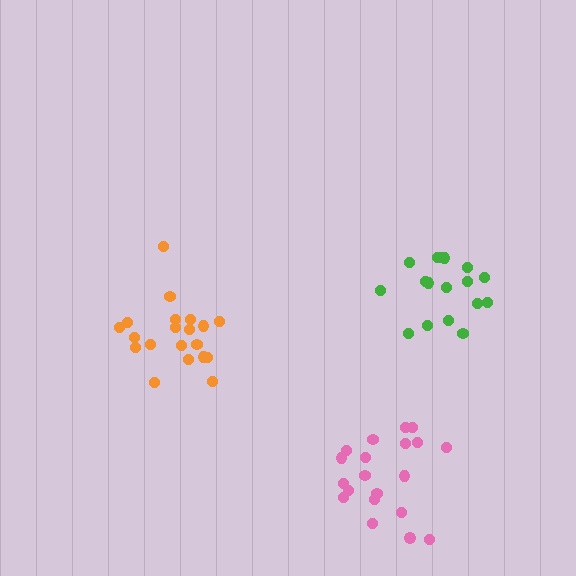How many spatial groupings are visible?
There are 3 spatial groupings.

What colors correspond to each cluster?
The clusters are colored: green, orange, pink.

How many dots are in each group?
Group 1: 17 dots, Group 2: 20 dots, Group 3: 20 dots (57 total).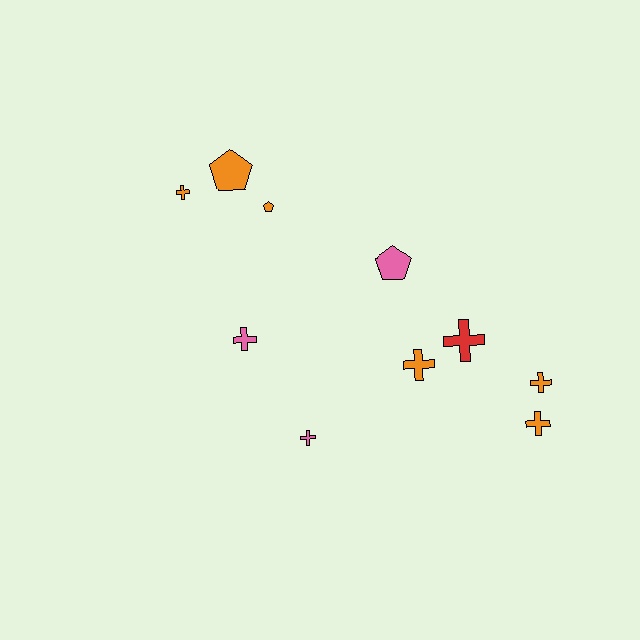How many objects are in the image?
There are 10 objects.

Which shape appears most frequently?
Cross, with 7 objects.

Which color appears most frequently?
Orange, with 6 objects.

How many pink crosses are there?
There are 2 pink crosses.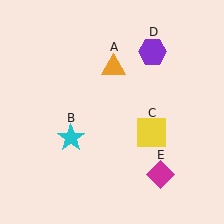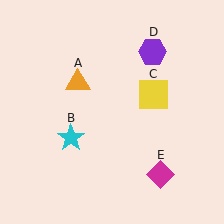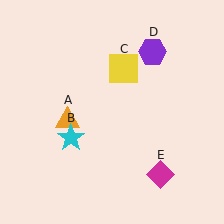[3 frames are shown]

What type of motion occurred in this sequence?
The orange triangle (object A), yellow square (object C) rotated counterclockwise around the center of the scene.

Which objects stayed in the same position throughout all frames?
Cyan star (object B) and purple hexagon (object D) and magenta diamond (object E) remained stationary.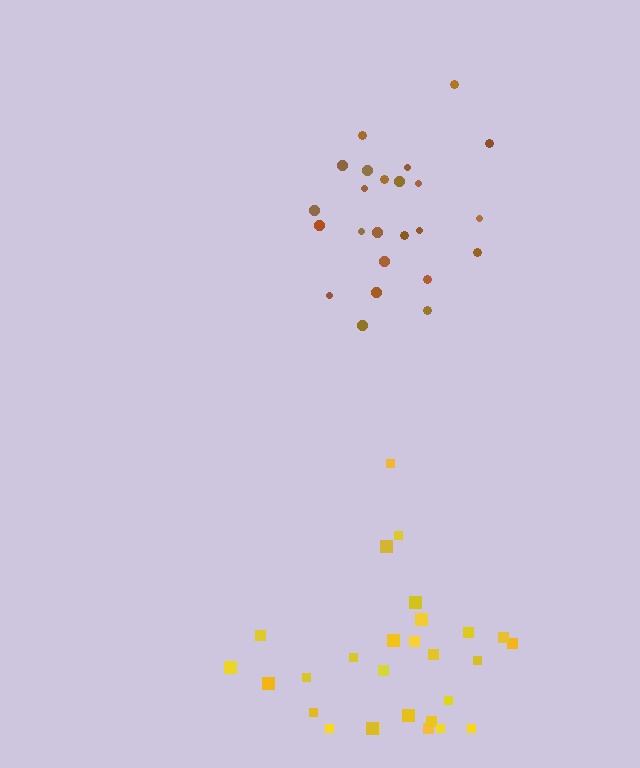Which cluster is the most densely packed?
Brown.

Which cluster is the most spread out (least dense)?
Yellow.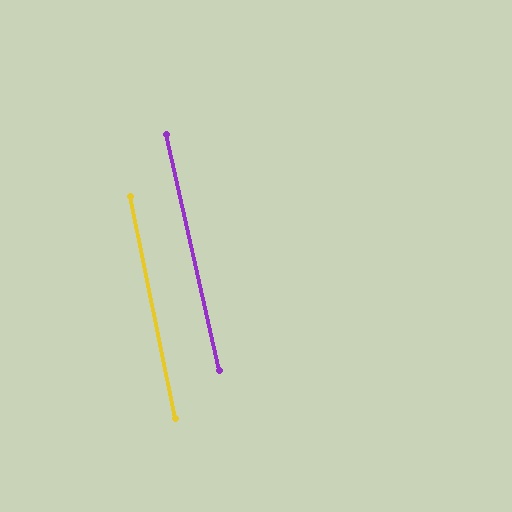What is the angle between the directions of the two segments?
Approximately 1 degree.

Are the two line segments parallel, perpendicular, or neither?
Parallel — their directions differ by only 1.1°.